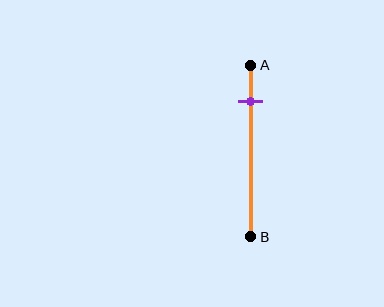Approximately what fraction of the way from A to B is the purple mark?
The purple mark is approximately 20% of the way from A to B.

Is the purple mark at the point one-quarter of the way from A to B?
No, the mark is at about 20% from A, not at the 25% one-quarter point.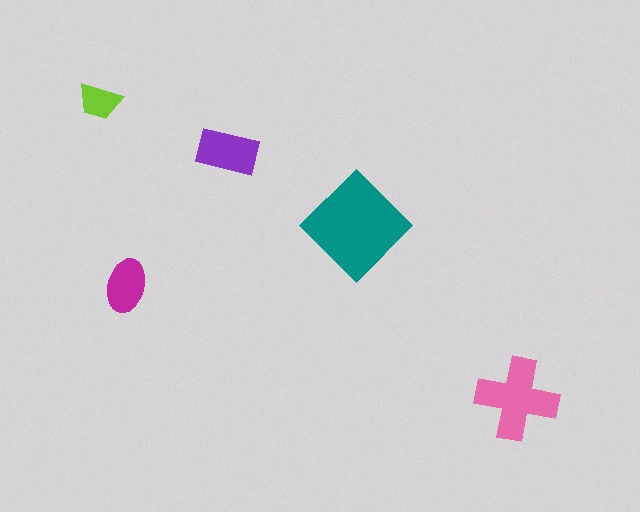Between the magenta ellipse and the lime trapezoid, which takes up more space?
The magenta ellipse.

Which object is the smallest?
The lime trapezoid.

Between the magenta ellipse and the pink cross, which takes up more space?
The pink cross.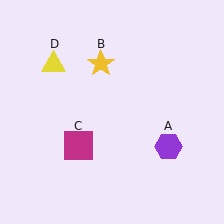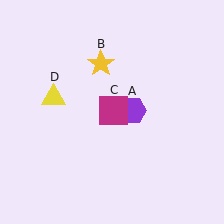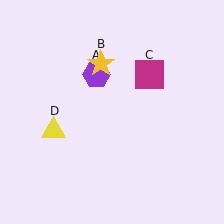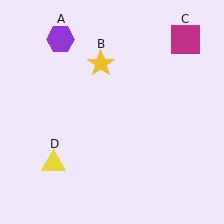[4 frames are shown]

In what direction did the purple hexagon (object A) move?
The purple hexagon (object A) moved up and to the left.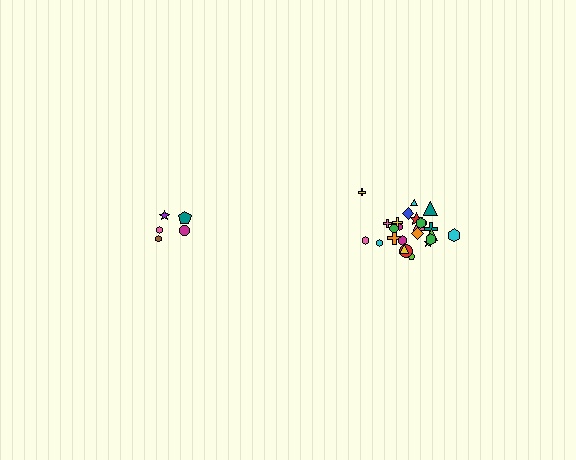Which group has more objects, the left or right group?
The right group.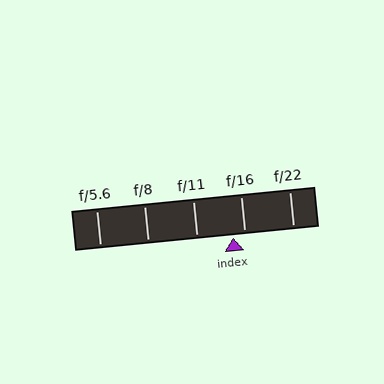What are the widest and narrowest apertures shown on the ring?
The widest aperture shown is f/5.6 and the narrowest is f/22.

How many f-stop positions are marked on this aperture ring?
There are 5 f-stop positions marked.